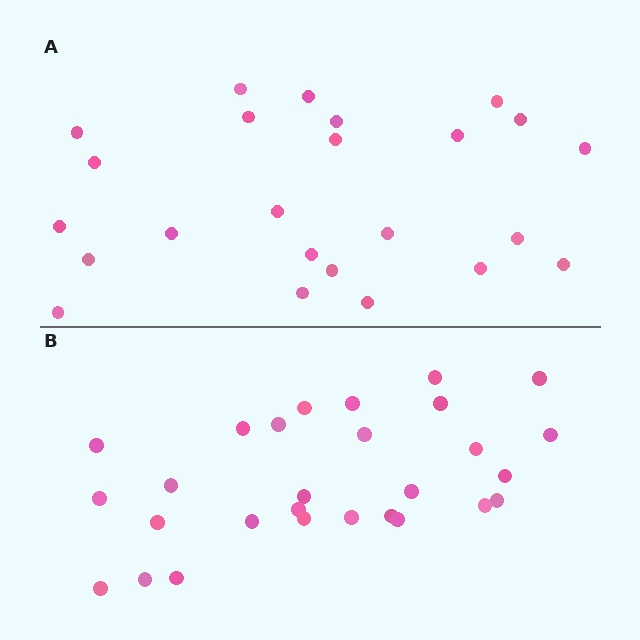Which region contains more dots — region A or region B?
Region B (the bottom region) has more dots.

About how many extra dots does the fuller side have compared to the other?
Region B has about 4 more dots than region A.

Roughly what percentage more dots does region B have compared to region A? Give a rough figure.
About 15% more.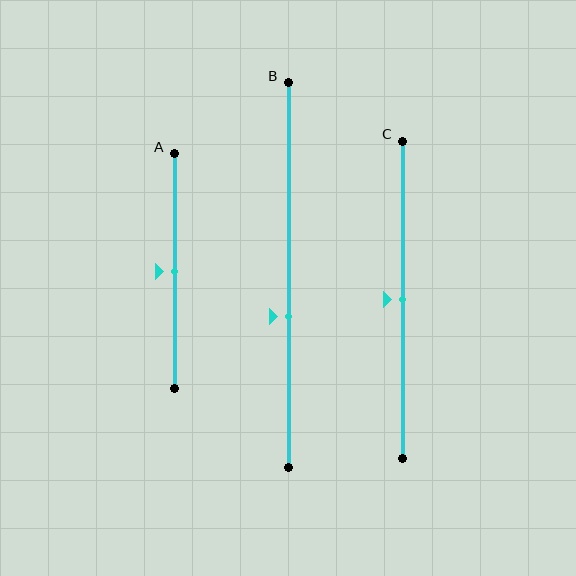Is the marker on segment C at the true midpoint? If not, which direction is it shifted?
Yes, the marker on segment C is at the true midpoint.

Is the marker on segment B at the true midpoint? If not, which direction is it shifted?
No, the marker on segment B is shifted downward by about 11% of the segment length.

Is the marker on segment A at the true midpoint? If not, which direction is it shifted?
Yes, the marker on segment A is at the true midpoint.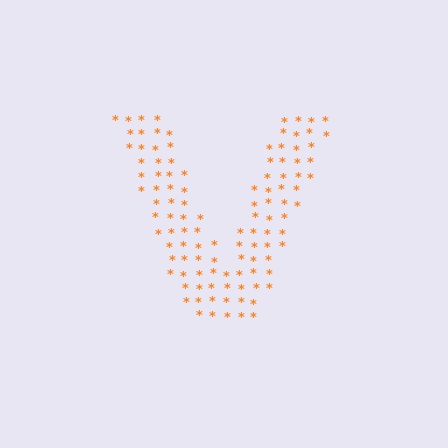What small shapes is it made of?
It is made of small asterisks.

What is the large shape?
The large shape is the letter V.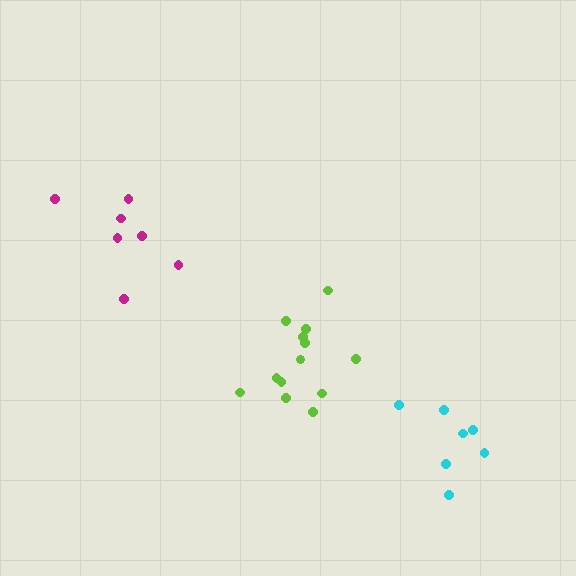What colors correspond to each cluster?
The clusters are colored: lime, cyan, magenta.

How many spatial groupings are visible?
There are 3 spatial groupings.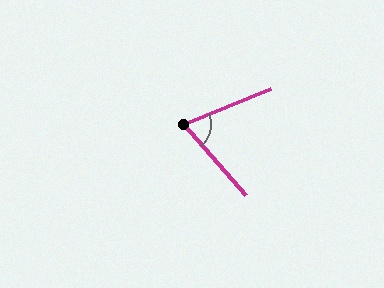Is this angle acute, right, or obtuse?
It is acute.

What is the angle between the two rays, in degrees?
Approximately 71 degrees.